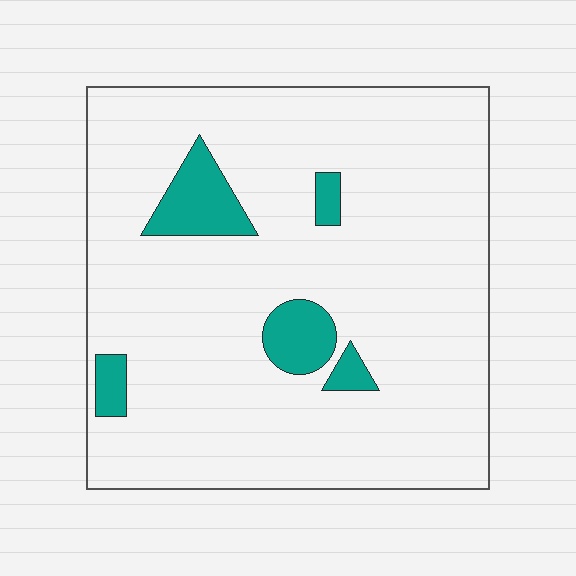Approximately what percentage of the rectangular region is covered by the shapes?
Approximately 10%.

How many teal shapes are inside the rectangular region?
5.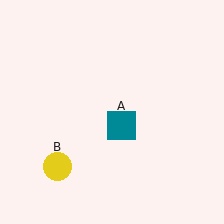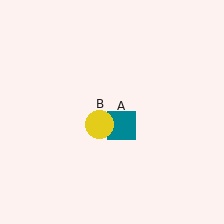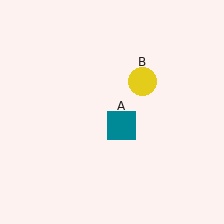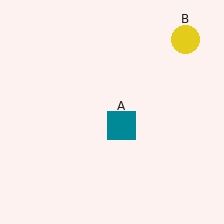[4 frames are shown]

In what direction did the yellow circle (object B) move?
The yellow circle (object B) moved up and to the right.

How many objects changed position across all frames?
1 object changed position: yellow circle (object B).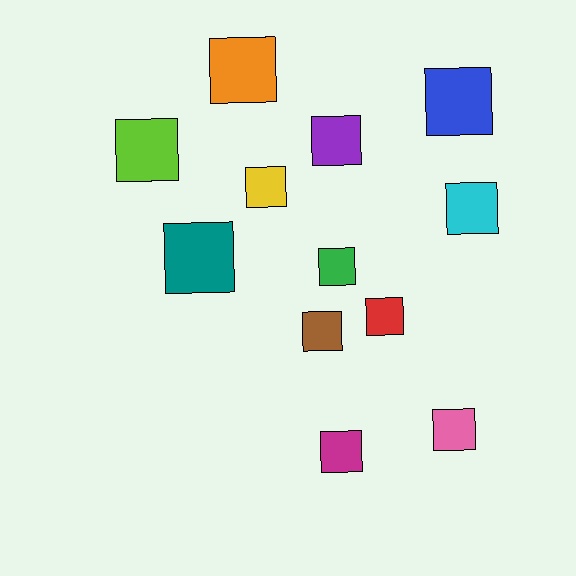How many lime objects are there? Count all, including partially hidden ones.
There is 1 lime object.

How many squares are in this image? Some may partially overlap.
There are 12 squares.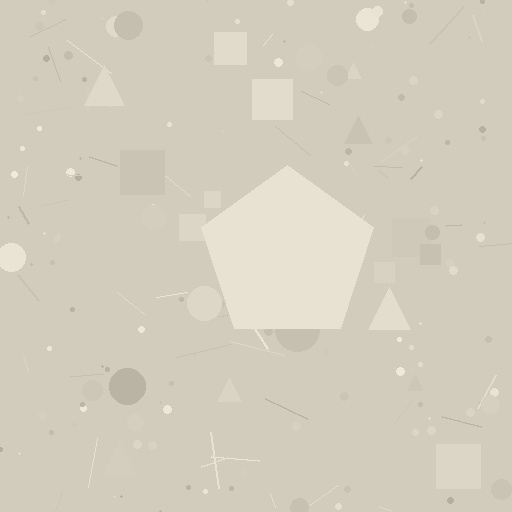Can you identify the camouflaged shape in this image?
The camouflaged shape is a pentagon.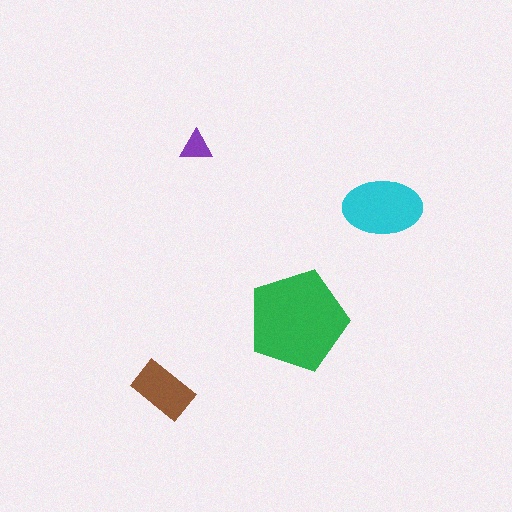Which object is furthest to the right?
The cyan ellipse is rightmost.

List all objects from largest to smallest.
The green pentagon, the cyan ellipse, the brown rectangle, the purple triangle.